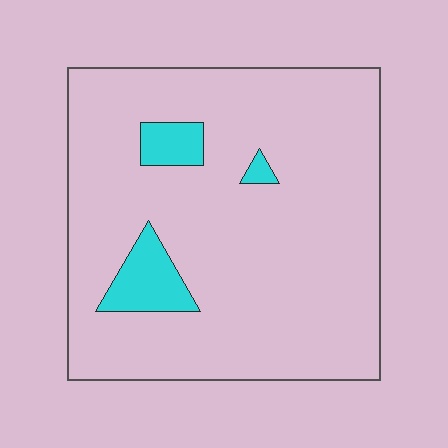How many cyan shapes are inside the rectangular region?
3.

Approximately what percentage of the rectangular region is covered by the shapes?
Approximately 10%.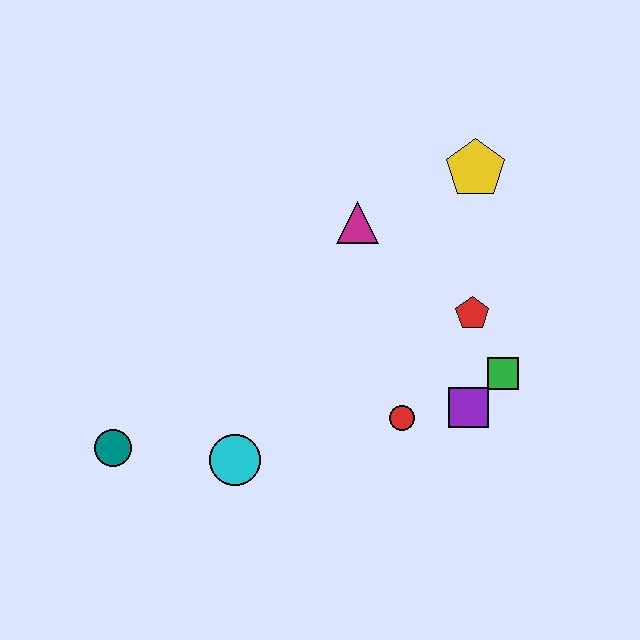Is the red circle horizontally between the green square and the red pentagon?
No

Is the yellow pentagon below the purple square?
No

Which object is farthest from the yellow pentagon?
The teal circle is farthest from the yellow pentagon.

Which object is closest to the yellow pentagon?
The magenta triangle is closest to the yellow pentagon.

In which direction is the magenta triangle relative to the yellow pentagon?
The magenta triangle is to the left of the yellow pentagon.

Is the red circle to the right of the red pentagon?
No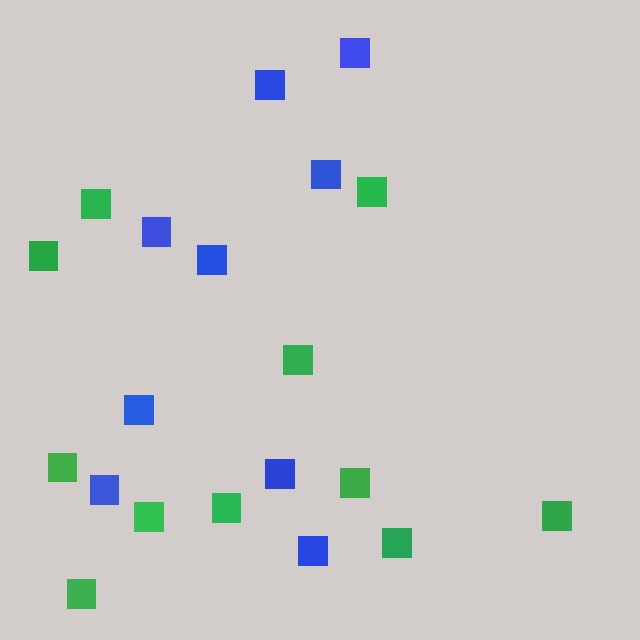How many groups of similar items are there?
There are 2 groups: one group of blue squares (9) and one group of green squares (11).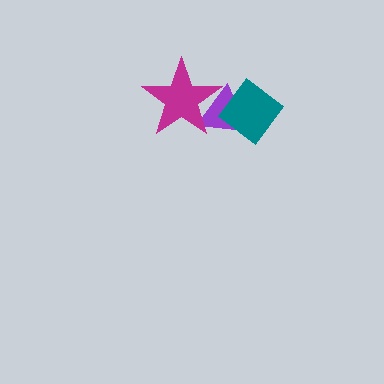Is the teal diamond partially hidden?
No, no other shape covers it.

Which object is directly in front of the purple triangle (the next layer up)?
The teal diamond is directly in front of the purple triangle.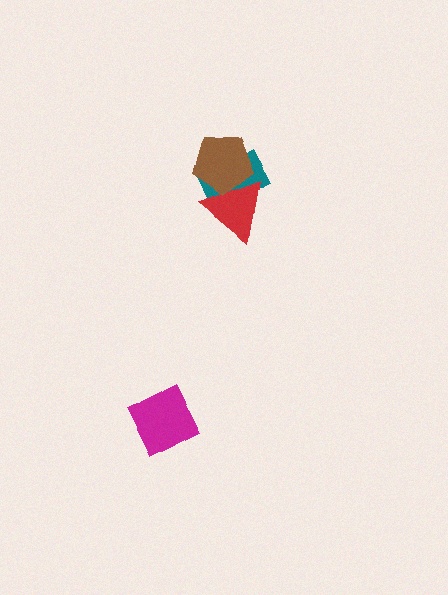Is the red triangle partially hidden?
Yes, it is partially covered by another shape.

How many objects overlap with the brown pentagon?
2 objects overlap with the brown pentagon.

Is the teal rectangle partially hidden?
Yes, it is partially covered by another shape.